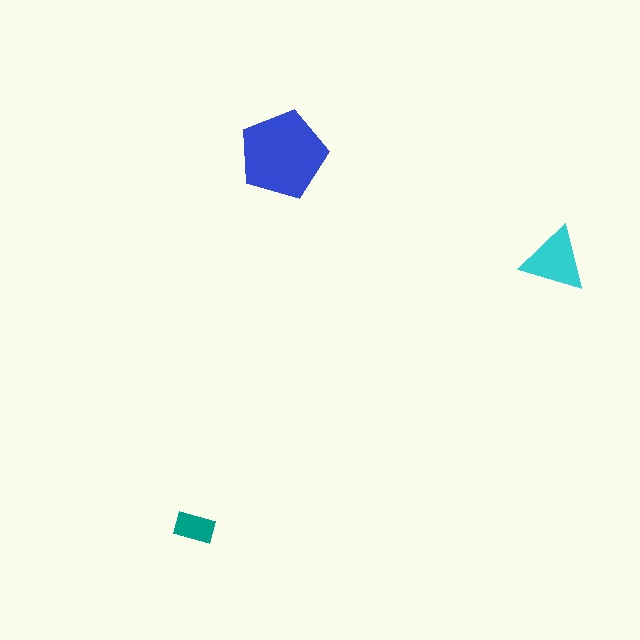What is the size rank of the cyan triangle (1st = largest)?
2nd.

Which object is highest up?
The blue pentagon is topmost.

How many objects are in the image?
There are 3 objects in the image.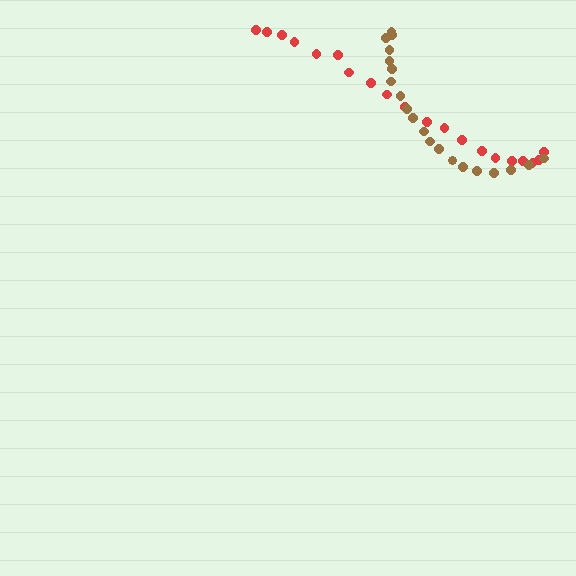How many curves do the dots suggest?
There are 2 distinct paths.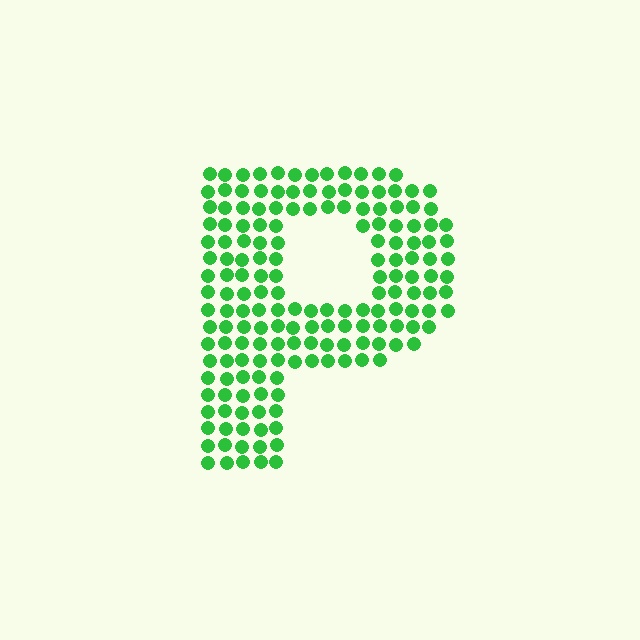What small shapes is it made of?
It is made of small circles.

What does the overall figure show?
The overall figure shows the letter P.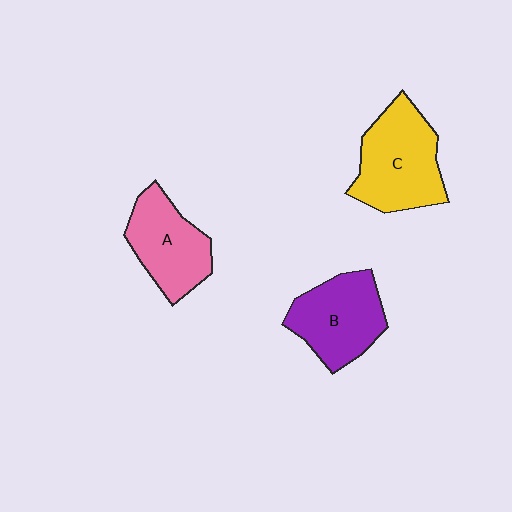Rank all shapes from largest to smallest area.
From largest to smallest: C (yellow), B (purple), A (pink).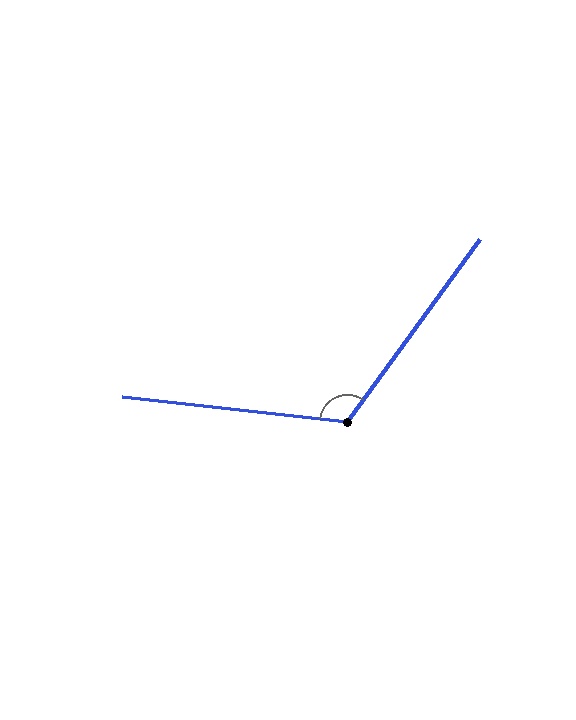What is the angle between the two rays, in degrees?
Approximately 120 degrees.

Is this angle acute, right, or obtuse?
It is obtuse.